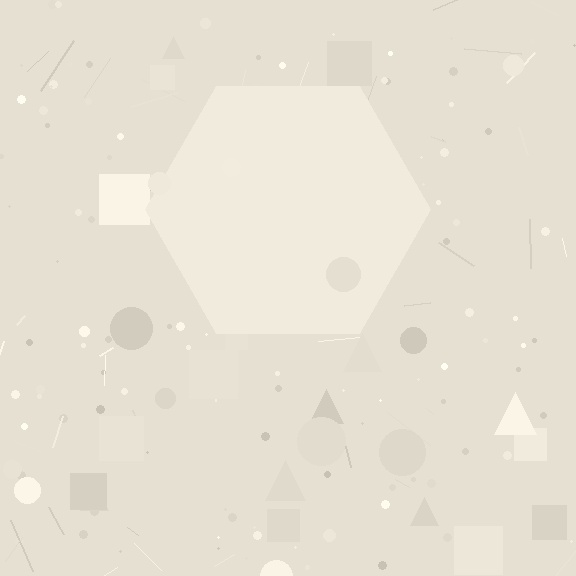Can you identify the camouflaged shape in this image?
The camouflaged shape is a hexagon.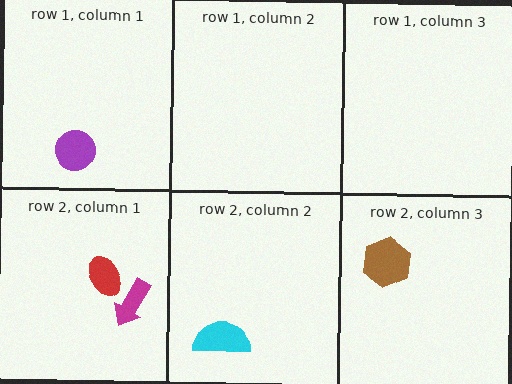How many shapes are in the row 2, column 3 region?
1.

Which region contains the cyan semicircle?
The row 2, column 2 region.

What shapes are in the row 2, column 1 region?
The red ellipse, the magenta arrow.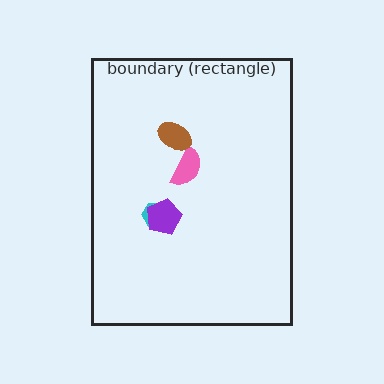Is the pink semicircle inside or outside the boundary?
Inside.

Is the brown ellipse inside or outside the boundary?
Inside.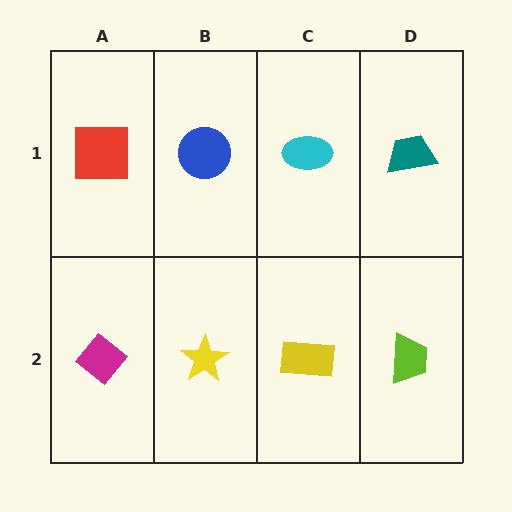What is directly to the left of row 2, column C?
A yellow star.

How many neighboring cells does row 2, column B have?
3.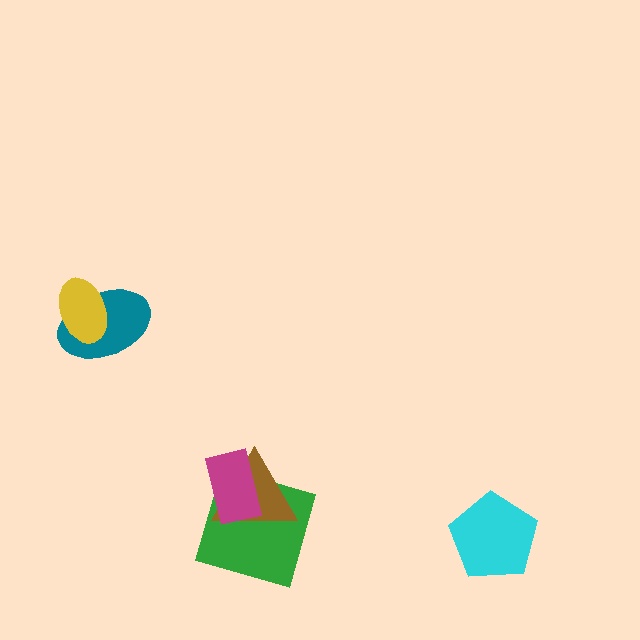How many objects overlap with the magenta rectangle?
2 objects overlap with the magenta rectangle.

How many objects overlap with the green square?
2 objects overlap with the green square.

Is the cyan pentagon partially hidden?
No, no other shape covers it.